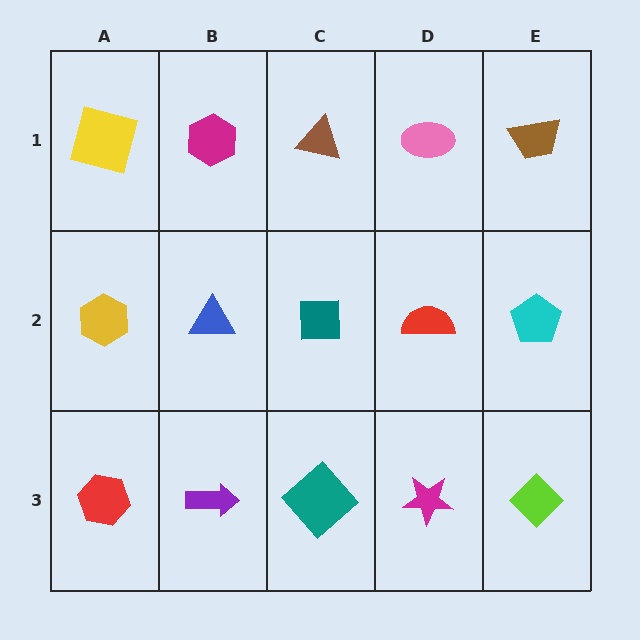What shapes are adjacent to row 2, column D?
A pink ellipse (row 1, column D), a magenta star (row 3, column D), a teal square (row 2, column C), a cyan pentagon (row 2, column E).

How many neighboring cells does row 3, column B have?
3.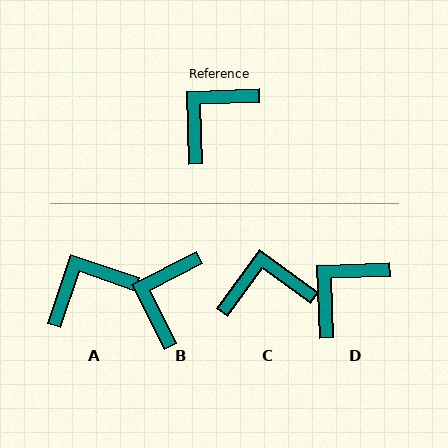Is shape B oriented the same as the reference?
No, it is off by about 25 degrees.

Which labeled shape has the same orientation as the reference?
D.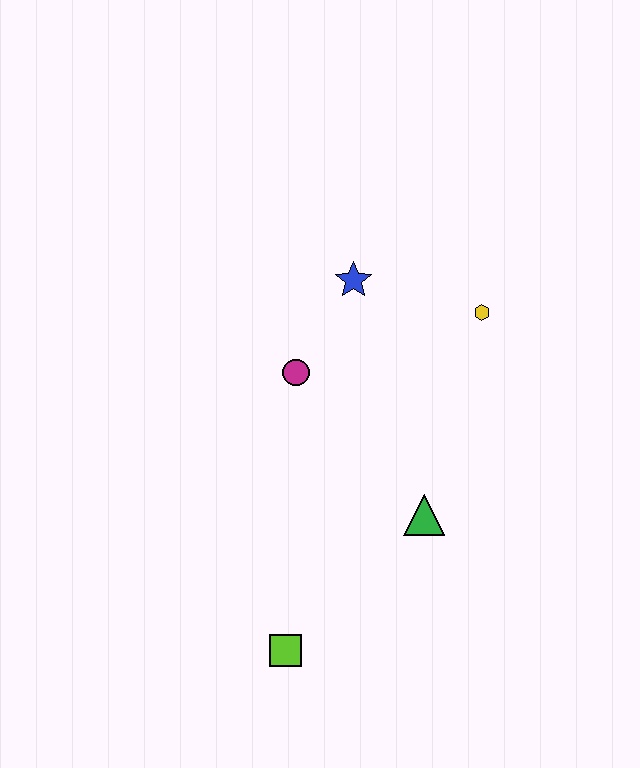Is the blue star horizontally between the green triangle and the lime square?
Yes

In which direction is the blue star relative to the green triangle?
The blue star is above the green triangle.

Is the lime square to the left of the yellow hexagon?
Yes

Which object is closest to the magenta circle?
The blue star is closest to the magenta circle.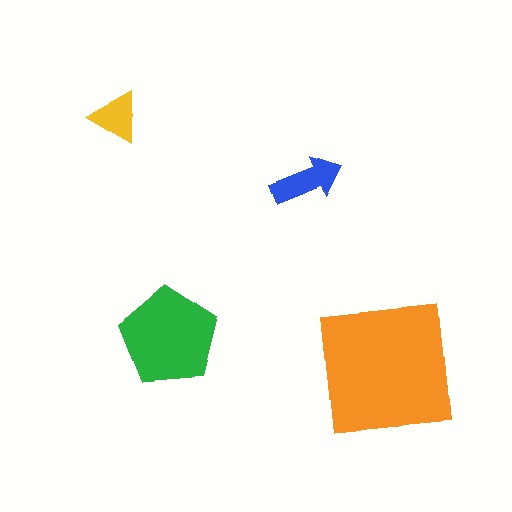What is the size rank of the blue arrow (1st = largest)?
3rd.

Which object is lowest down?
The orange square is bottommost.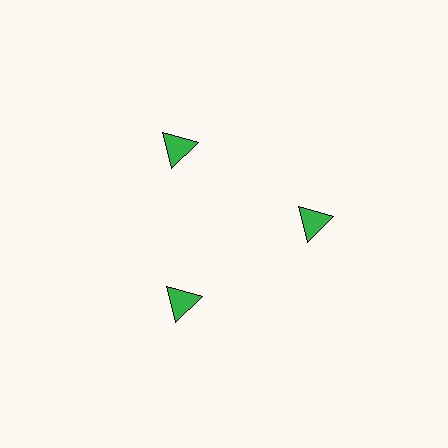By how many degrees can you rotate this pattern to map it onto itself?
The pattern maps onto itself every 120 degrees of rotation.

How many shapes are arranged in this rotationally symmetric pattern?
There are 3 shapes, arranged in 3 groups of 1.